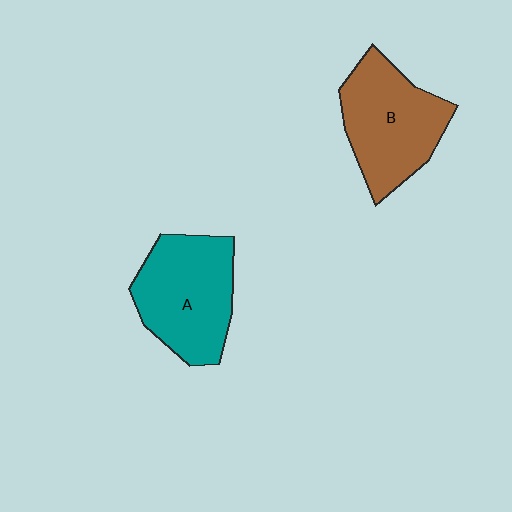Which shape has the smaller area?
Shape B (brown).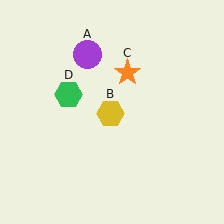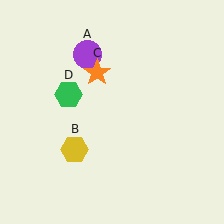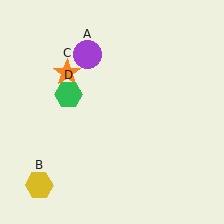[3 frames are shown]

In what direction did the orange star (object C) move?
The orange star (object C) moved left.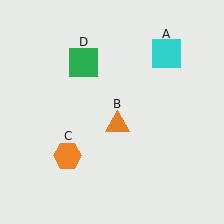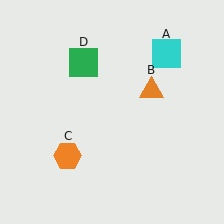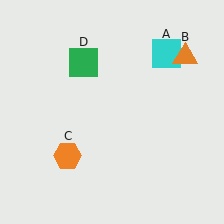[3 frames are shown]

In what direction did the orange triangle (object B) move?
The orange triangle (object B) moved up and to the right.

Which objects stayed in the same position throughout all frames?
Cyan square (object A) and orange hexagon (object C) and green square (object D) remained stationary.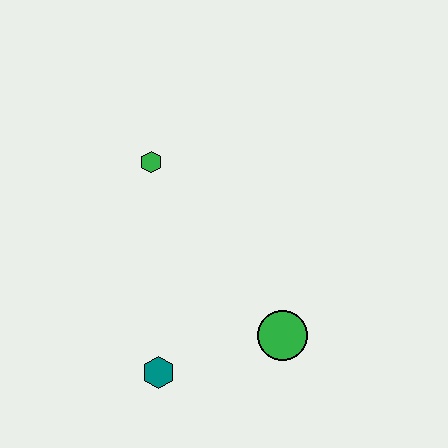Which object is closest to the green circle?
The teal hexagon is closest to the green circle.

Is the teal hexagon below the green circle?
Yes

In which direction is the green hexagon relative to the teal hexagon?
The green hexagon is above the teal hexagon.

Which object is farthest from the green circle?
The green hexagon is farthest from the green circle.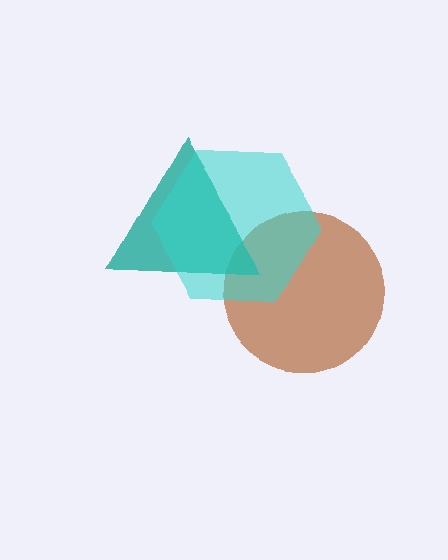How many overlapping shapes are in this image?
There are 3 overlapping shapes in the image.